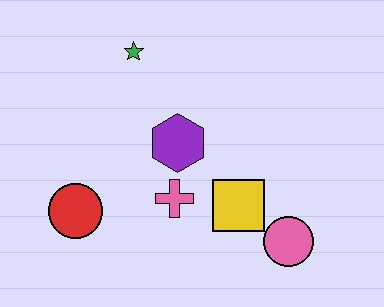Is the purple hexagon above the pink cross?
Yes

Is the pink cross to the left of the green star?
No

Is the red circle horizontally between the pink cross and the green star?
No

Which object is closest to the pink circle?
The yellow square is closest to the pink circle.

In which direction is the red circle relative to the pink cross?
The red circle is to the left of the pink cross.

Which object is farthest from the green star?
The pink circle is farthest from the green star.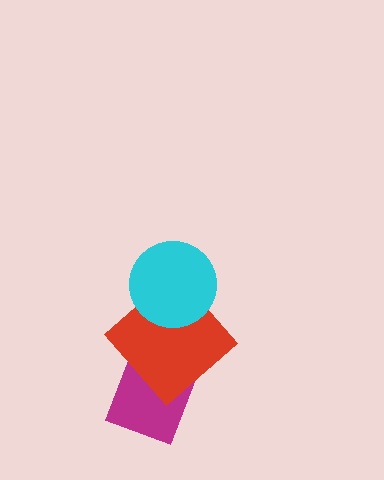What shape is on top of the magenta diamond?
The red diamond is on top of the magenta diamond.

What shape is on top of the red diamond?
The cyan circle is on top of the red diamond.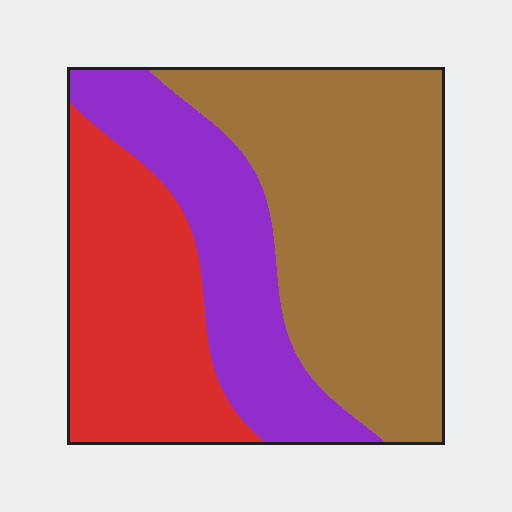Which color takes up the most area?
Brown, at roughly 45%.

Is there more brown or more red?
Brown.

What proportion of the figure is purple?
Purple covers roughly 25% of the figure.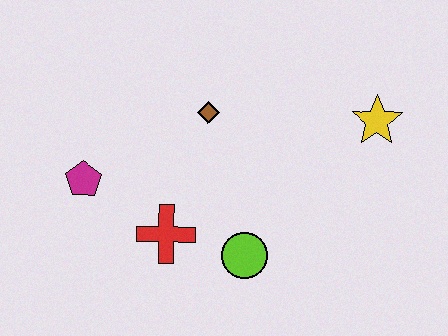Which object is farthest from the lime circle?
The yellow star is farthest from the lime circle.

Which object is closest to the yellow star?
The brown diamond is closest to the yellow star.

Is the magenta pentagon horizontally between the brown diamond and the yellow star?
No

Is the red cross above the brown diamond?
No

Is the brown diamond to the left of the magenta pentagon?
No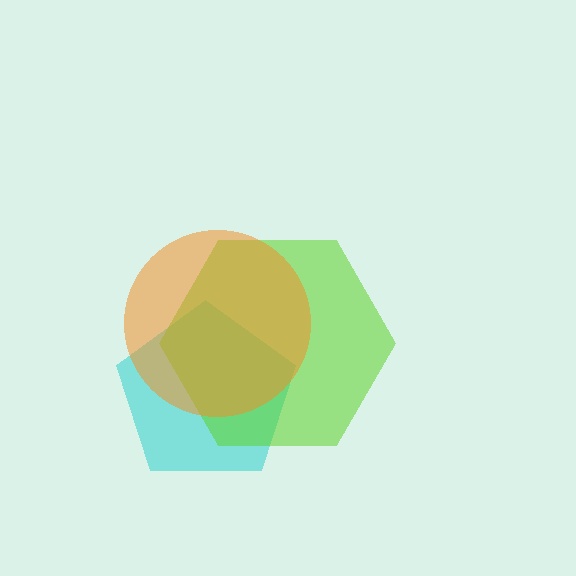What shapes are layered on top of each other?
The layered shapes are: a cyan pentagon, a lime hexagon, an orange circle.